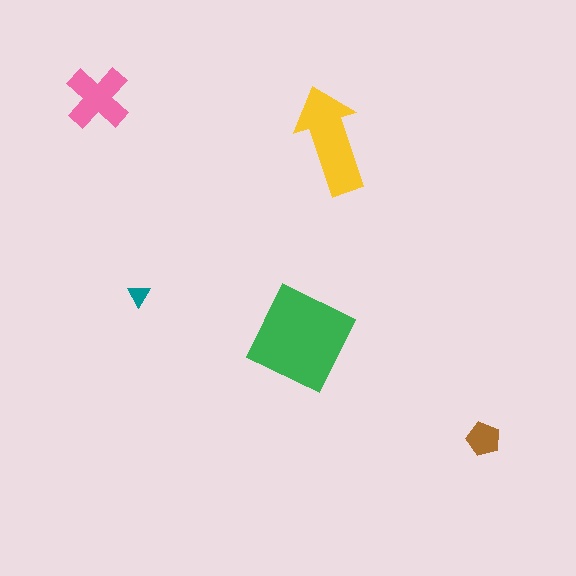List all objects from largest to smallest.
The green diamond, the yellow arrow, the pink cross, the brown pentagon, the teal triangle.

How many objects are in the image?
There are 5 objects in the image.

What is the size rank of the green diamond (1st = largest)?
1st.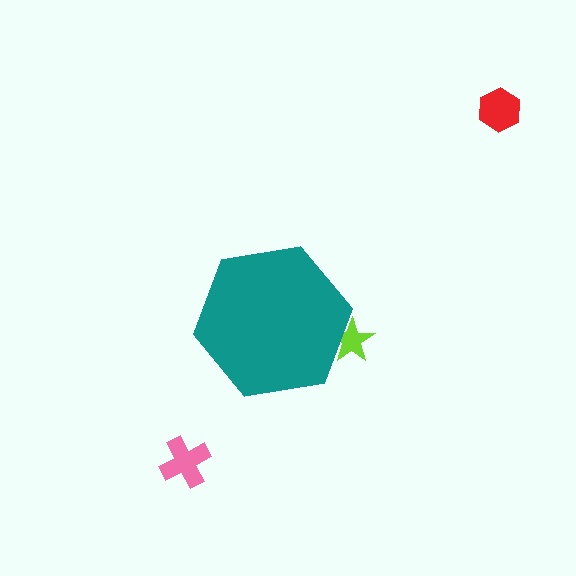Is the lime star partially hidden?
Yes, the lime star is partially hidden behind the teal hexagon.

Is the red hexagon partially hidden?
No, the red hexagon is fully visible.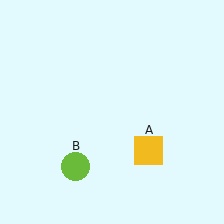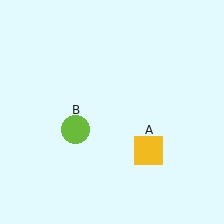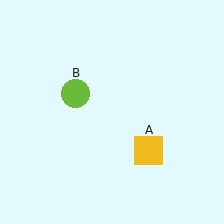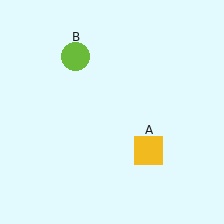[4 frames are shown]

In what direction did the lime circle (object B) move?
The lime circle (object B) moved up.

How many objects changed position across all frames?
1 object changed position: lime circle (object B).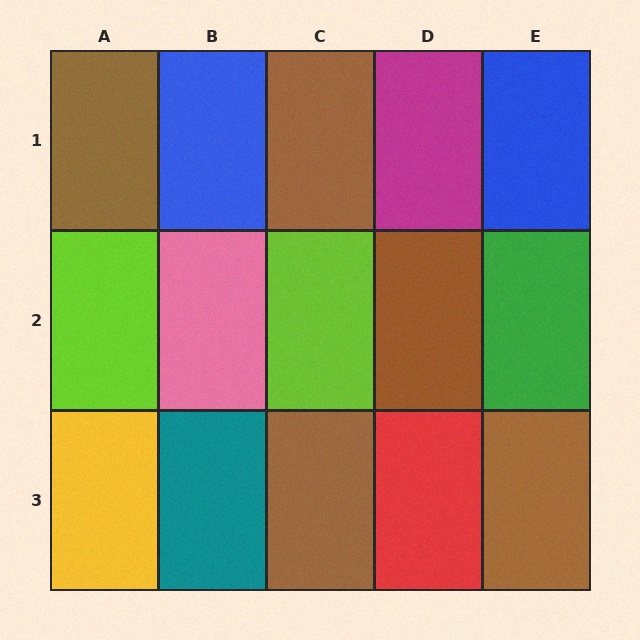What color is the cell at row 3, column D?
Red.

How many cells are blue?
2 cells are blue.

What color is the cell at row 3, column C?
Brown.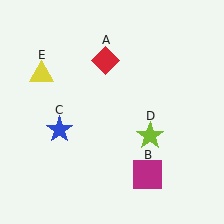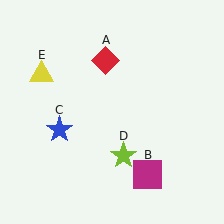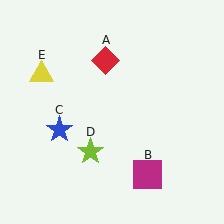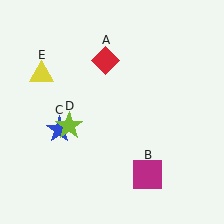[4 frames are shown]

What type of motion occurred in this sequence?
The lime star (object D) rotated clockwise around the center of the scene.